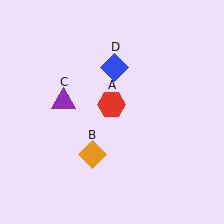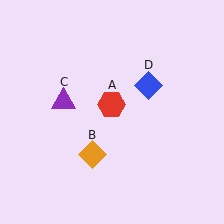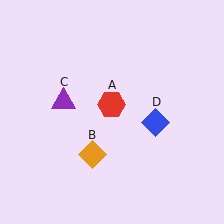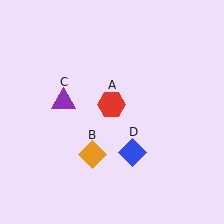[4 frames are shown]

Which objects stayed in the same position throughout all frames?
Red hexagon (object A) and orange diamond (object B) and purple triangle (object C) remained stationary.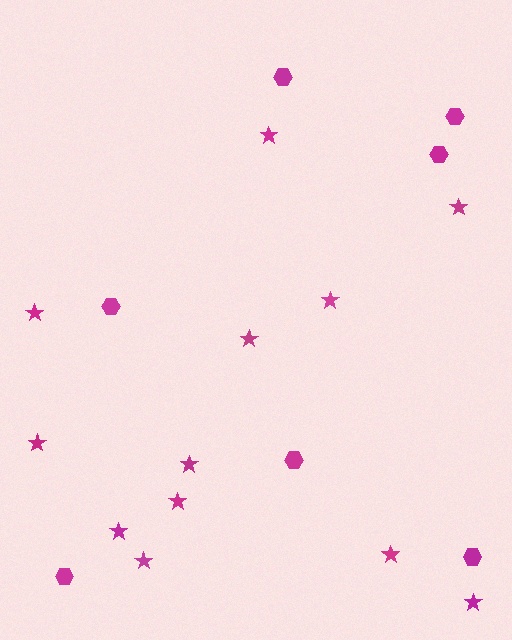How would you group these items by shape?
There are 2 groups: one group of stars (12) and one group of hexagons (7).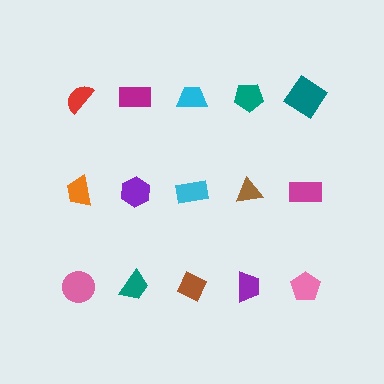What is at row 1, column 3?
A cyan trapezoid.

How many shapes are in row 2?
5 shapes.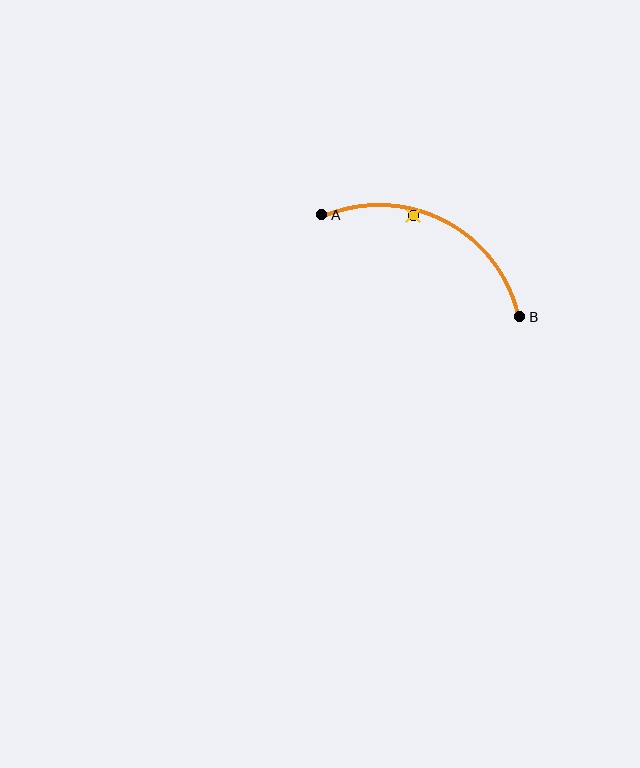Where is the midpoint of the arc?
The arc midpoint is the point on the curve farthest from the straight line joining A and B. It sits above that line.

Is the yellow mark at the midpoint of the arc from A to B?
No — the yellow mark does not lie on the arc at all. It sits slightly inside the curve.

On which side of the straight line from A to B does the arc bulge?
The arc bulges above the straight line connecting A and B.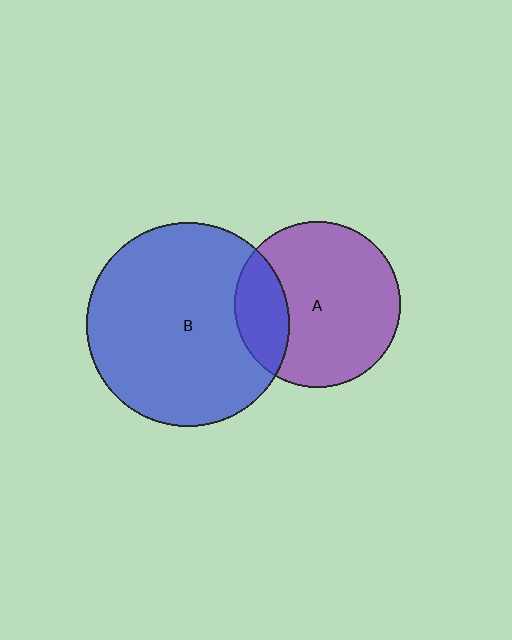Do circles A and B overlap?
Yes.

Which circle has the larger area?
Circle B (blue).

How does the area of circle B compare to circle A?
Approximately 1.5 times.